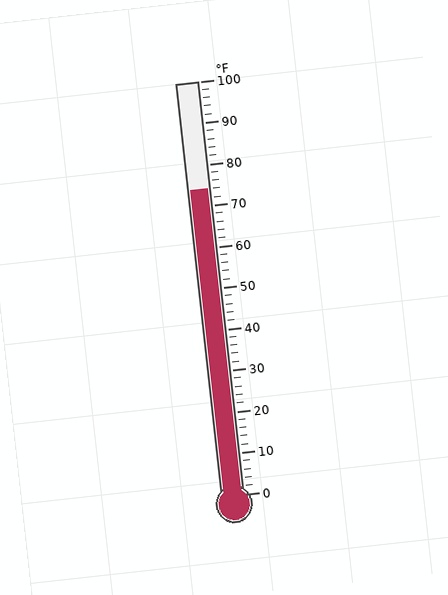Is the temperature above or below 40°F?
The temperature is above 40°F.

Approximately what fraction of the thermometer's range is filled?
The thermometer is filled to approximately 75% of its range.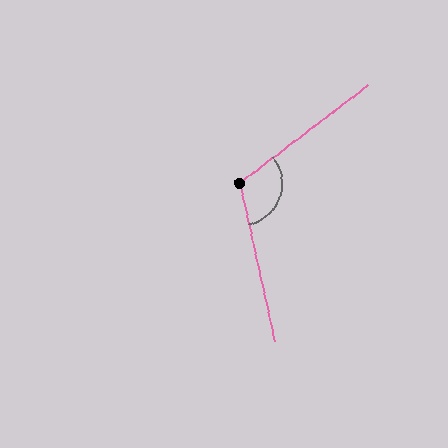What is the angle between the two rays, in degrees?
Approximately 115 degrees.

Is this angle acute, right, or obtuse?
It is obtuse.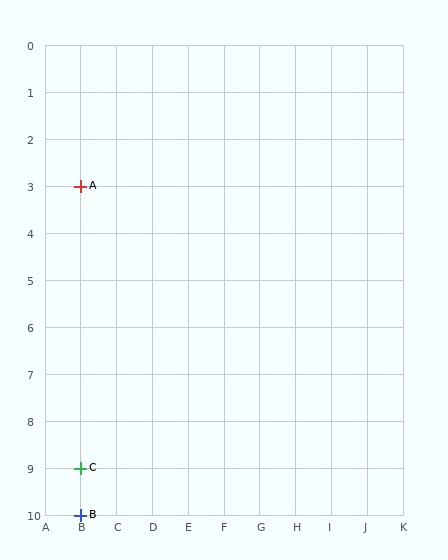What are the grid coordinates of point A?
Point A is at grid coordinates (B, 3).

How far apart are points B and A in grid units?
Points B and A are 7 rows apart.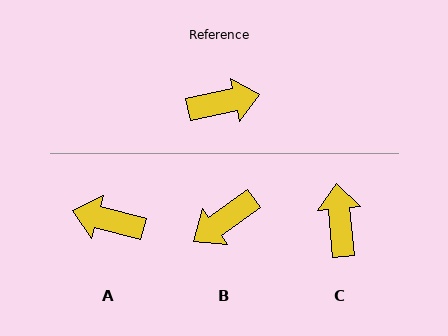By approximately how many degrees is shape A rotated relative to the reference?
Approximately 153 degrees counter-clockwise.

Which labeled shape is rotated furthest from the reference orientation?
B, about 157 degrees away.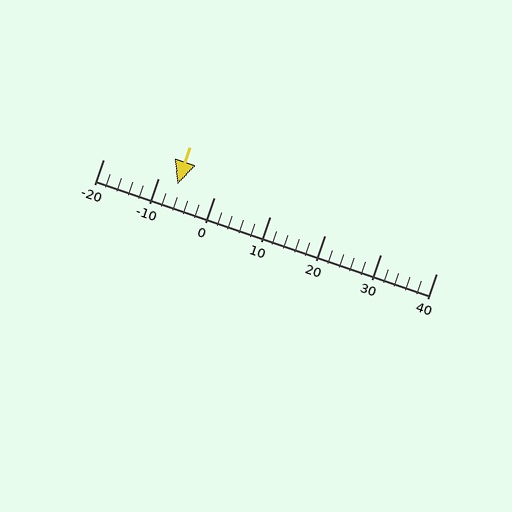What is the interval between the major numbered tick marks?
The major tick marks are spaced 10 units apart.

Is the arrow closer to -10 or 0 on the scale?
The arrow is closer to -10.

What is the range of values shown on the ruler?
The ruler shows values from -20 to 40.